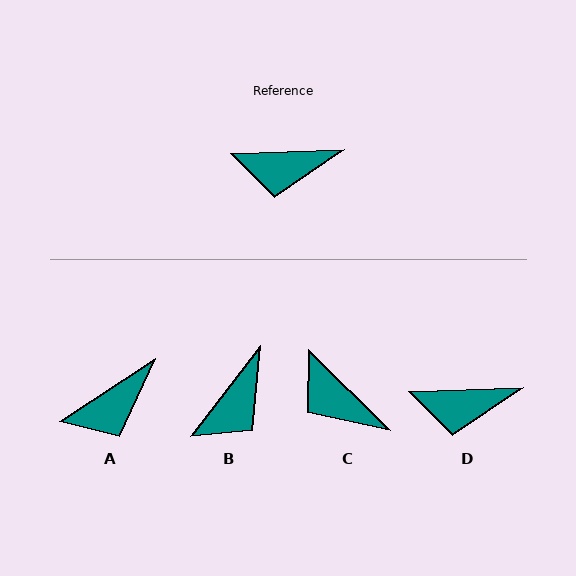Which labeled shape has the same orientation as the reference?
D.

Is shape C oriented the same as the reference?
No, it is off by about 47 degrees.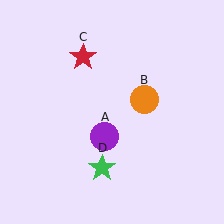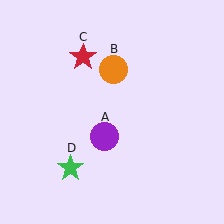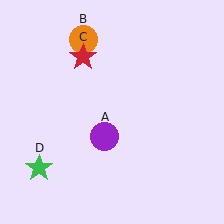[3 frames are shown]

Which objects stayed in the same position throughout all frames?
Purple circle (object A) and red star (object C) remained stationary.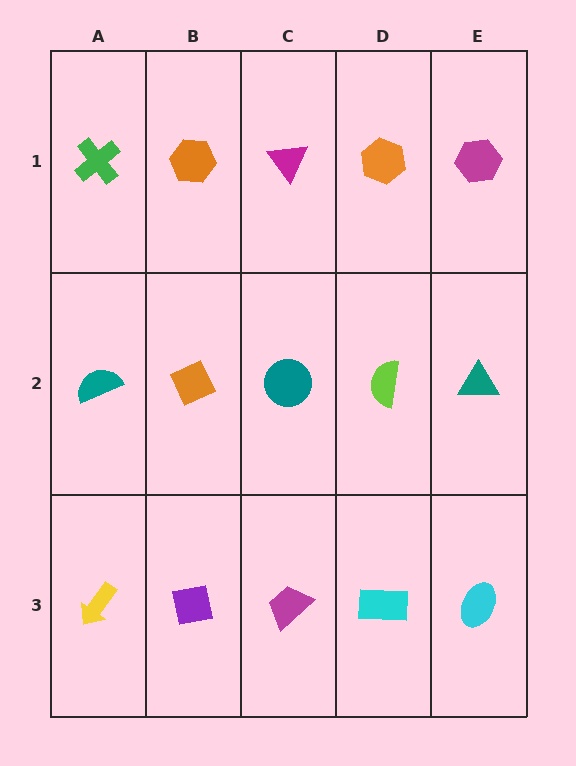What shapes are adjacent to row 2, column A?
A green cross (row 1, column A), a yellow arrow (row 3, column A), an orange diamond (row 2, column B).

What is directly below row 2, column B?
A purple square.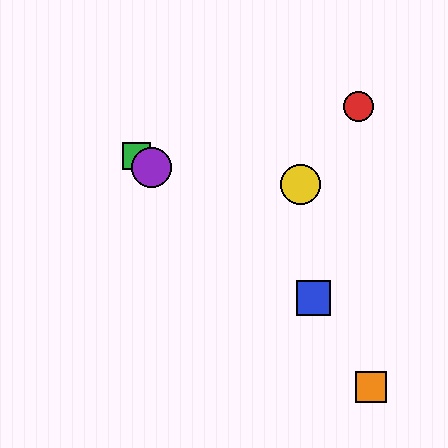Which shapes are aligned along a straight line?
The blue square, the green square, the purple circle are aligned along a straight line.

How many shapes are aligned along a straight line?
3 shapes (the blue square, the green square, the purple circle) are aligned along a straight line.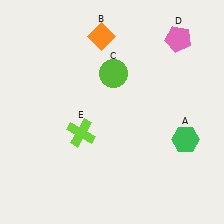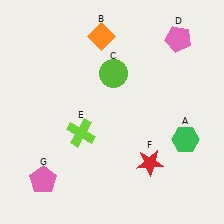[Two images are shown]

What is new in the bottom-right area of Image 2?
A red star (F) was added in the bottom-right area of Image 2.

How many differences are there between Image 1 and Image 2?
There are 2 differences between the two images.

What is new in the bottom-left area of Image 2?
A pink pentagon (G) was added in the bottom-left area of Image 2.